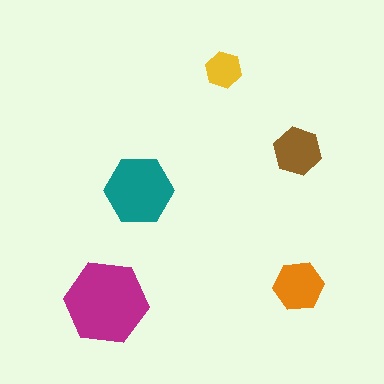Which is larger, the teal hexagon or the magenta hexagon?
The magenta one.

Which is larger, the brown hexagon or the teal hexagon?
The teal one.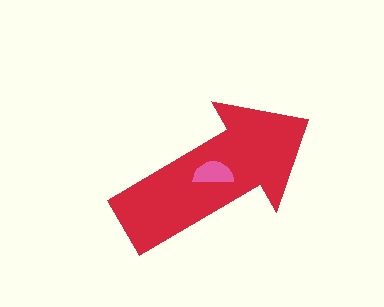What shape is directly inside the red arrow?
The pink semicircle.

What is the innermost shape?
The pink semicircle.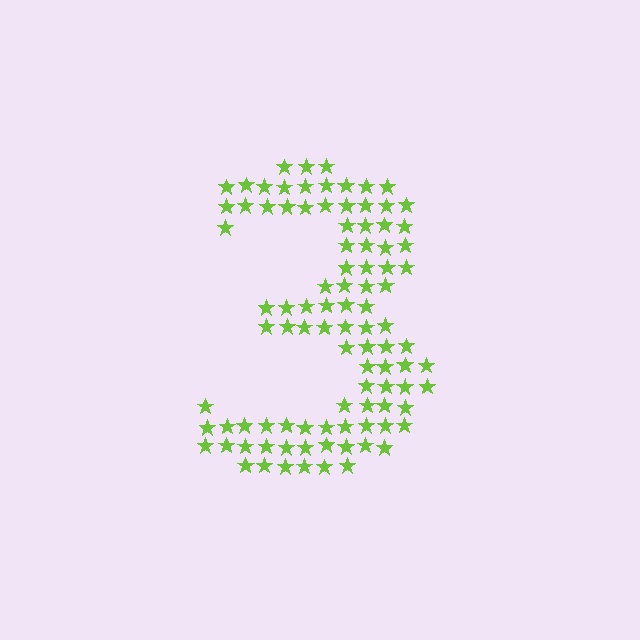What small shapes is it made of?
It is made of small stars.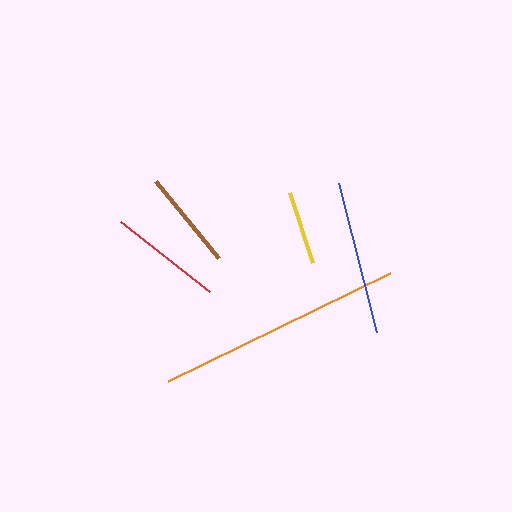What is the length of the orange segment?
The orange segment is approximately 247 pixels long.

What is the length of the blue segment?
The blue segment is approximately 154 pixels long.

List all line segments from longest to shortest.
From longest to shortest: orange, blue, red, brown, yellow.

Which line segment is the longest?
The orange line is the longest at approximately 247 pixels.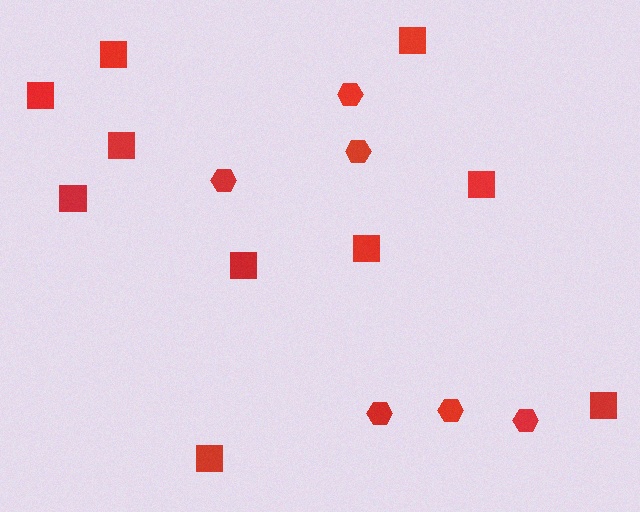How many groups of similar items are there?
There are 2 groups: one group of squares (10) and one group of hexagons (6).